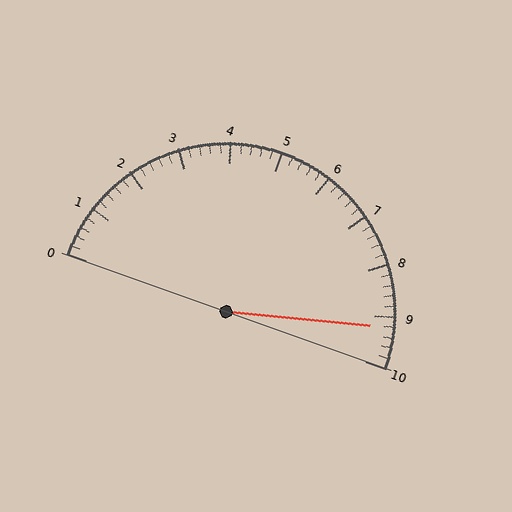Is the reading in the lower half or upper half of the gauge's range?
The reading is in the upper half of the range (0 to 10).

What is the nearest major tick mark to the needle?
The nearest major tick mark is 9.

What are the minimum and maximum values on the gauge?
The gauge ranges from 0 to 10.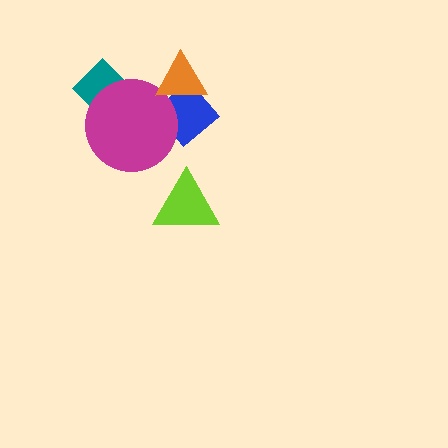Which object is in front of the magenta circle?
The orange triangle is in front of the magenta circle.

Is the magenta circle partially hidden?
Yes, it is partially covered by another shape.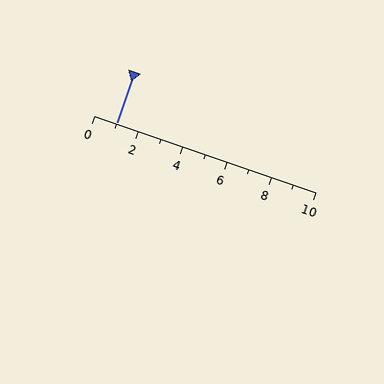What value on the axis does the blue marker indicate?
The marker indicates approximately 1.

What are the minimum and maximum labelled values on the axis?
The axis runs from 0 to 10.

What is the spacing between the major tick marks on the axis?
The major ticks are spaced 2 apart.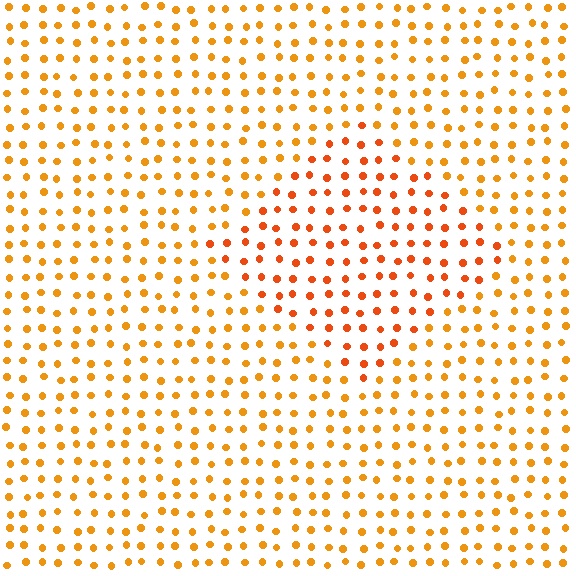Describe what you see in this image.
The image is filled with small orange elements in a uniform arrangement. A diamond-shaped region is visible where the elements are tinted to a slightly different hue, forming a subtle color boundary.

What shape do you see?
I see a diamond.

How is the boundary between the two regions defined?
The boundary is defined purely by a slight shift in hue (about 21 degrees). Spacing, size, and orientation are identical on both sides.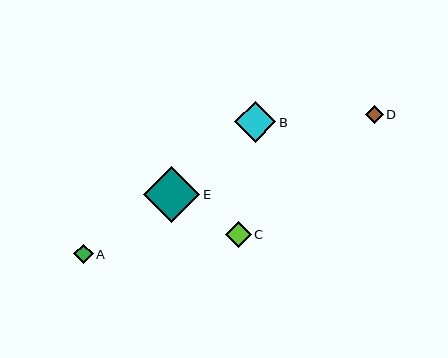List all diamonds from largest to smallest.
From largest to smallest: E, B, C, A, D.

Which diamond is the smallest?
Diamond D is the smallest with a size of approximately 18 pixels.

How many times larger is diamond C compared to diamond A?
Diamond C is approximately 1.3 times the size of diamond A.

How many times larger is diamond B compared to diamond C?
Diamond B is approximately 1.6 times the size of diamond C.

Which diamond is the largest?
Diamond E is the largest with a size of approximately 56 pixels.